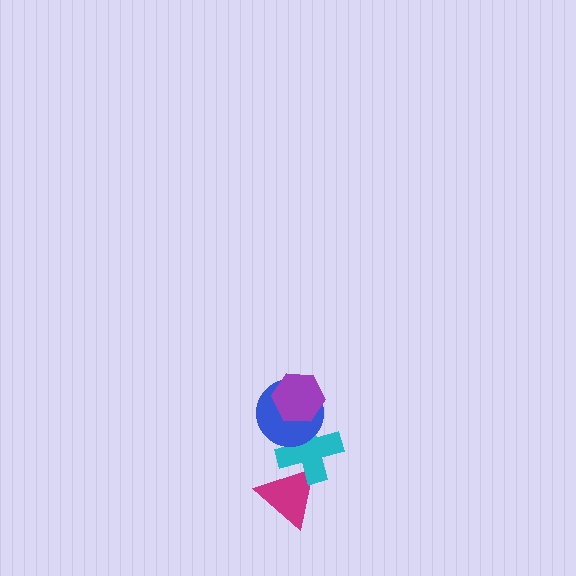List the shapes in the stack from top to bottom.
From top to bottom: the purple hexagon, the blue circle, the cyan cross, the magenta triangle.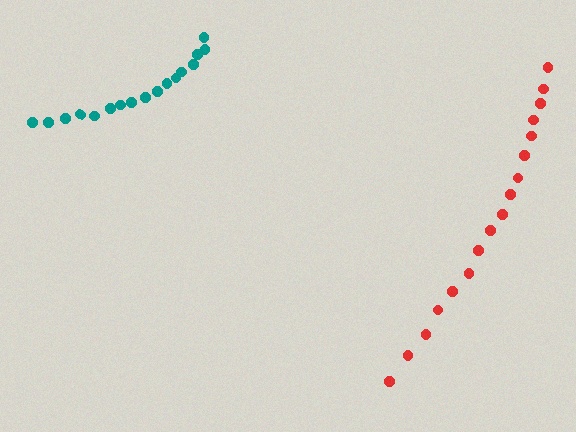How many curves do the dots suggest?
There are 2 distinct paths.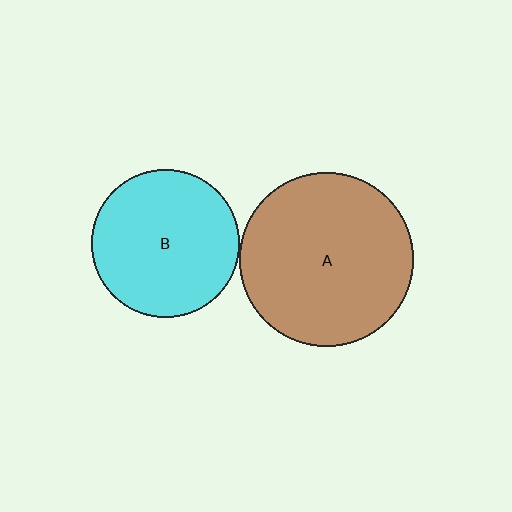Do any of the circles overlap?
No, none of the circles overlap.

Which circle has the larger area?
Circle A (brown).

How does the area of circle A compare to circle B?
Approximately 1.4 times.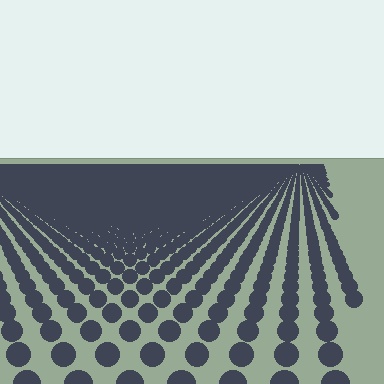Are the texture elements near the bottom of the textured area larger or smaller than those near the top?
Larger. Near the bottom, elements are closer to the viewer and appear at a bigger on-screen size.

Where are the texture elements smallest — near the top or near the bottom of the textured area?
Near the top.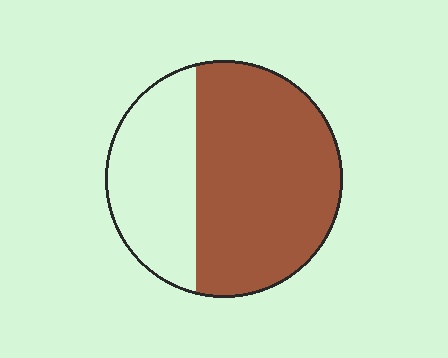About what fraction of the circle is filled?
About two thirds (2/3).